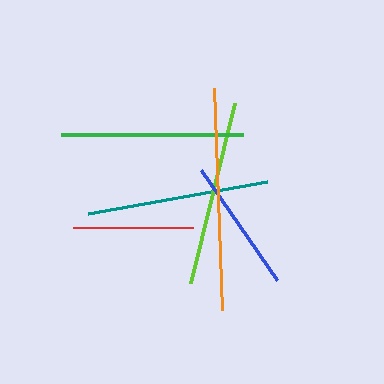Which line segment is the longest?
The orange line is the longest at approximately 223 pixels.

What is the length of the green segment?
The green segment is approximately 182 pixels long.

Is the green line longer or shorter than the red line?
The green line is longer than the red line.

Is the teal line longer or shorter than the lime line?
The lime line is longer than the teal line.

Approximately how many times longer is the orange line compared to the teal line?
The orange line is approximately 1.2 times the length of the teal line.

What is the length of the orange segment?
The orange segment is approximately 223 pixels long.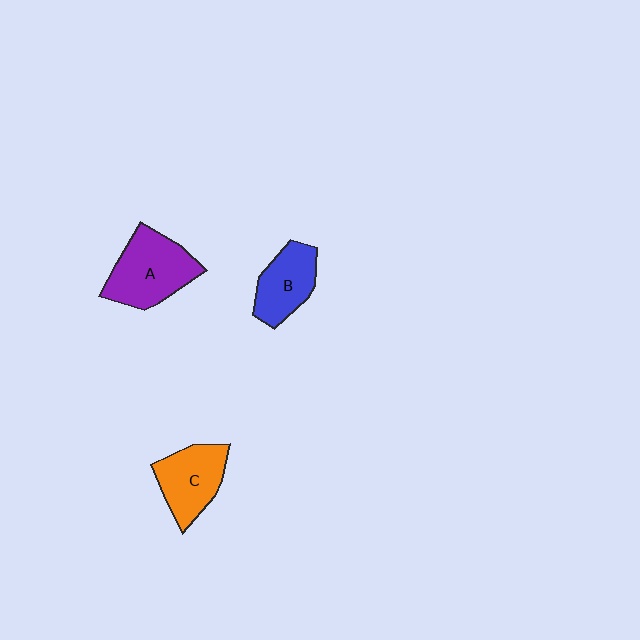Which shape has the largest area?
Shape A (purple).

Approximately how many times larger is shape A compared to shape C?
Approximately 1.2 times.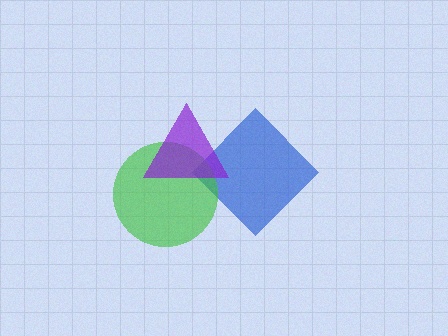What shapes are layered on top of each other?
The layered shapes are: a blue diamond, a green circle, a purple triangle.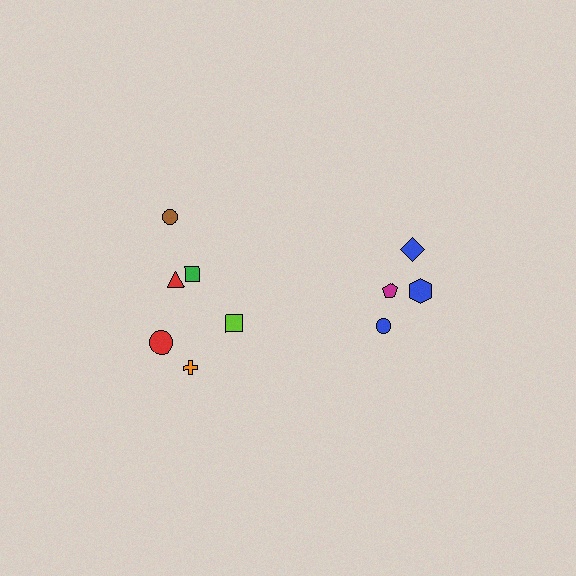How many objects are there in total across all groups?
There are 10 objects.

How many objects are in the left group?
There are 6 objects.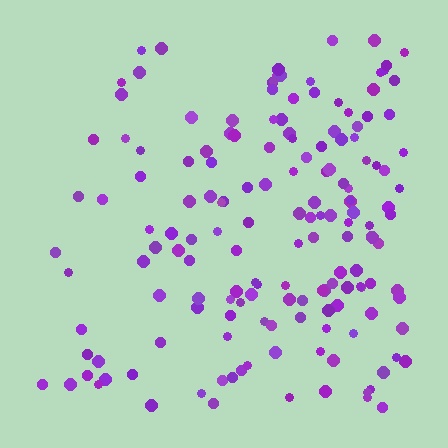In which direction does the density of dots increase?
From left to right, with the right side densest.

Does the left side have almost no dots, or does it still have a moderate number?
Still a moderate number, just noticeably fewer than the right.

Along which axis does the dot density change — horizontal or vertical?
Horizontal.